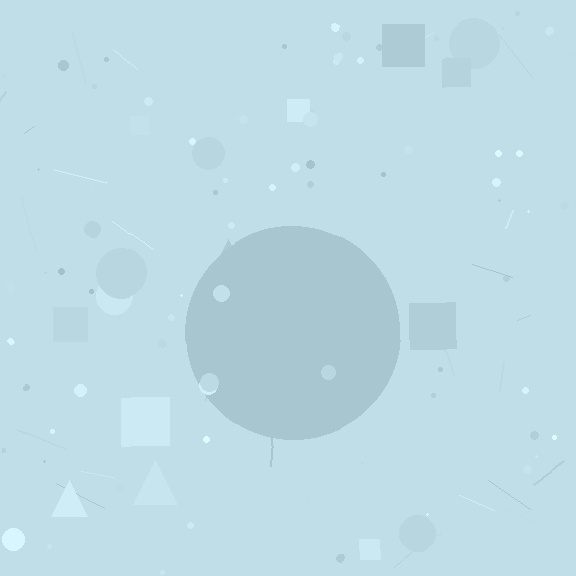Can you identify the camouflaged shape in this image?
The camouflaged shape is a circle.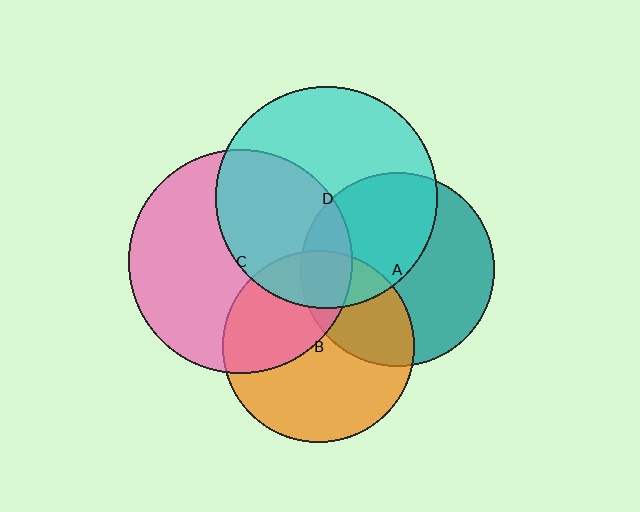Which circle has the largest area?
Circle C (pink).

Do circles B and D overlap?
Yes.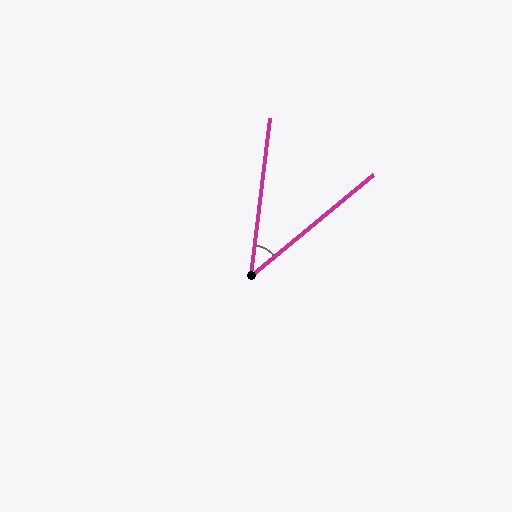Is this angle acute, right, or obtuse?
It is acute.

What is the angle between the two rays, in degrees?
Approximately 43 degrees.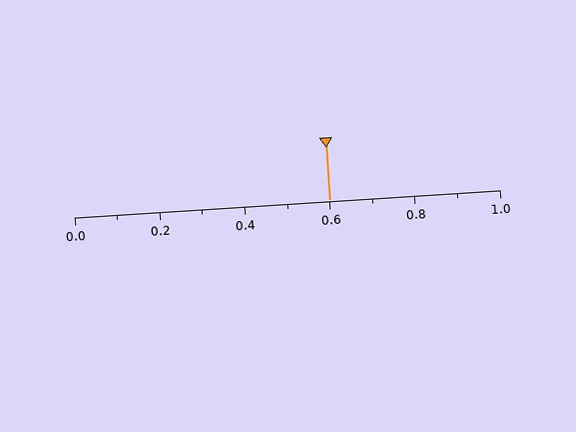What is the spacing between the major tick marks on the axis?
The major ticks are spaced 0.2 apart.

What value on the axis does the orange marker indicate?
The marker indicates approximately 0.6.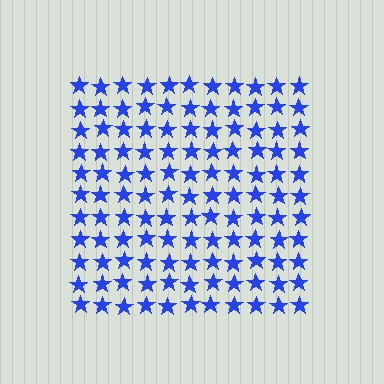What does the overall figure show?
The overall figure shows a square.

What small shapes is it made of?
It is made of small stars.